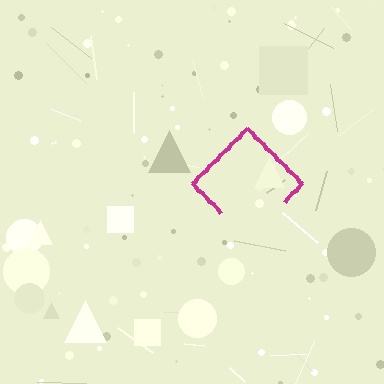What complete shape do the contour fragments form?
The contour fragments form a diamond.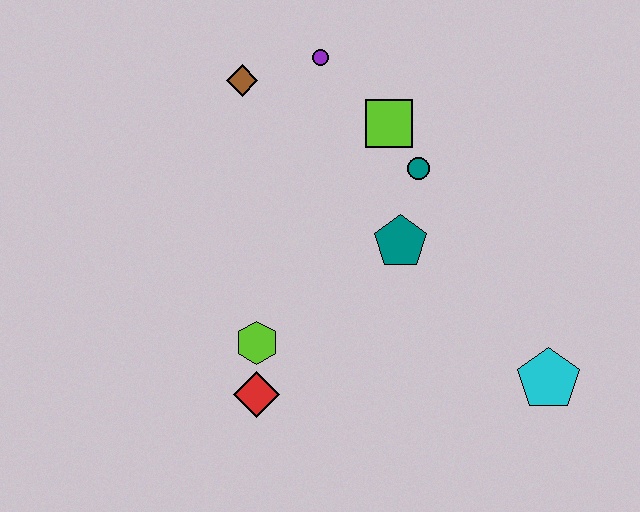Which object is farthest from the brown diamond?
The cyan pentagon is farthest from the brown diamond.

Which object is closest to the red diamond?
The lime hexagon is closest to the red diamond.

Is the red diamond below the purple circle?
Yes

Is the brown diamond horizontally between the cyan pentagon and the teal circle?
No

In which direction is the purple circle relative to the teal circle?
The purple circle is above the teal circle.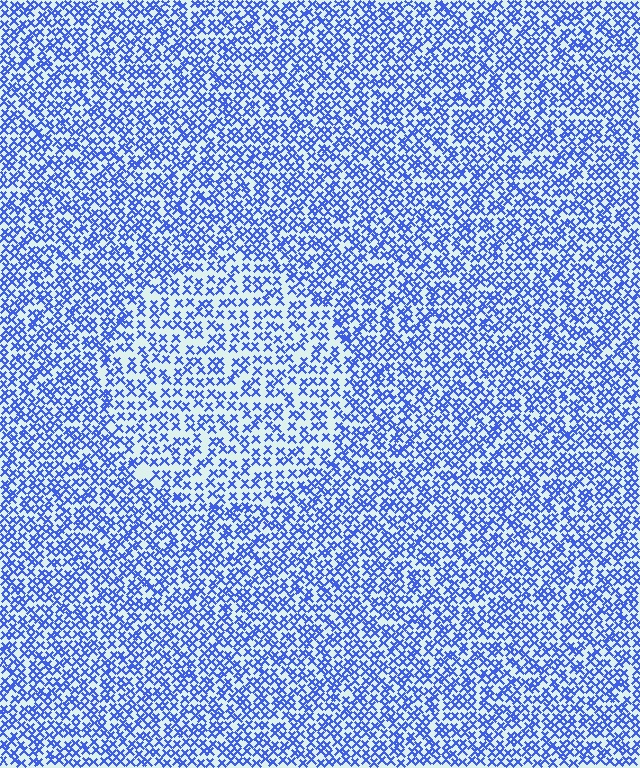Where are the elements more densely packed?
The elements are more densely packed outside the circle boundary.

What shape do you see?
I see a circle.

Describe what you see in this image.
The image contains small blue elements arranged at two different densities. A circle-shaped region is visible where the elements are less densely packed than the surrounding area.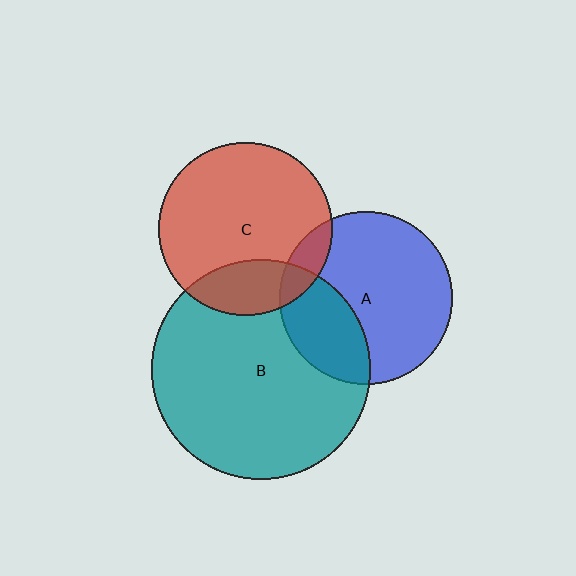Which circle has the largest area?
Circle B (teal).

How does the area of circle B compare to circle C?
Approximately 1.6 times.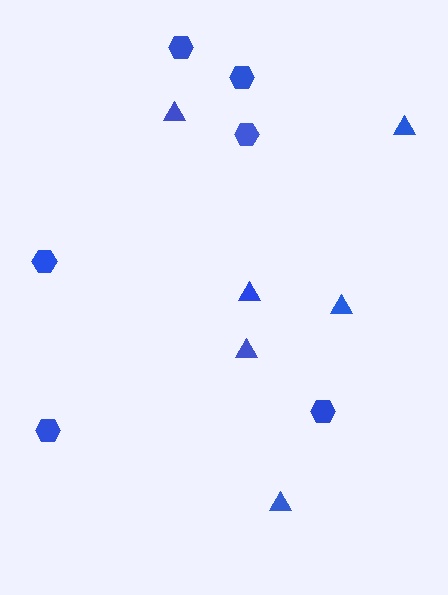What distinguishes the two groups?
There are 2 groups: one group of triangles (6) and one group of hexagons (6).